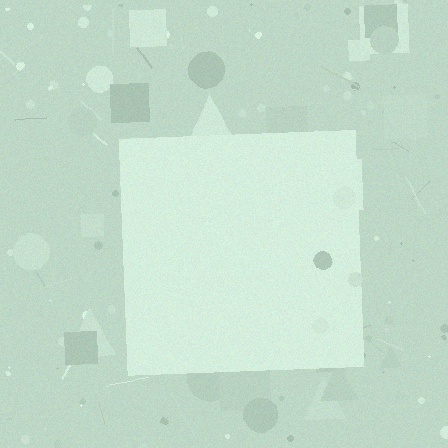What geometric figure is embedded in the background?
A square is embedded in the background.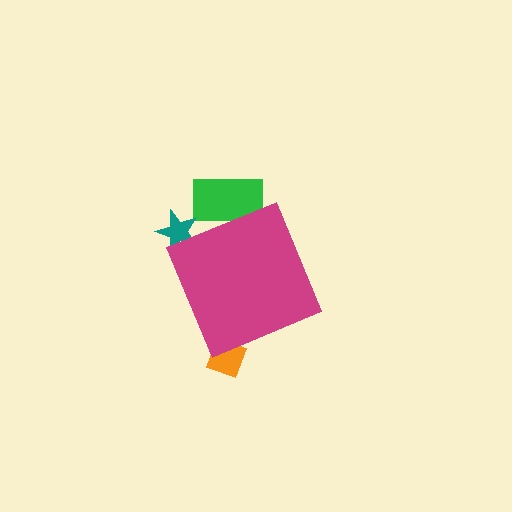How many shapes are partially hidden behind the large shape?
3 shapes are partially hidden.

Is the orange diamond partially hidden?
Yes, the orange diamond is partially hidden behind the magenta diamond.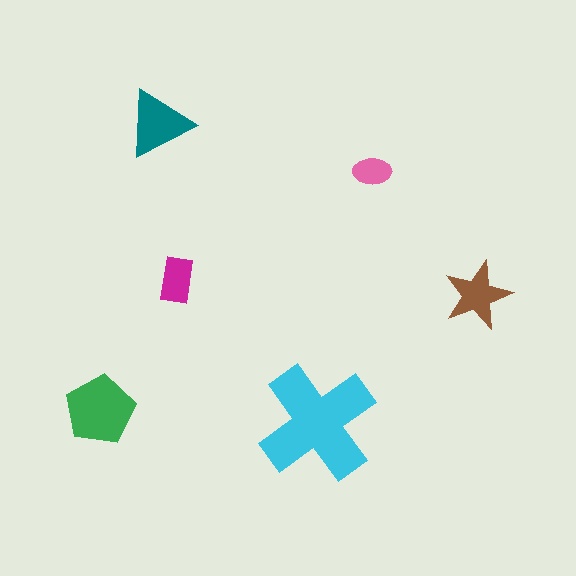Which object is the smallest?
The pink ellipse.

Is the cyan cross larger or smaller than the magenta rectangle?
Larger.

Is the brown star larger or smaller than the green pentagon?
Smaller.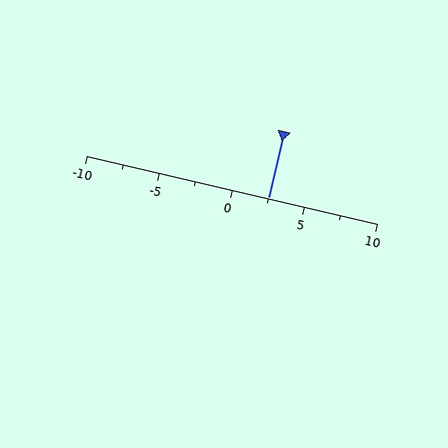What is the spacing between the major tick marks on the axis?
The major ticks are spaced 5 apart.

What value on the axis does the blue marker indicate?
The marker indicates approximately 2.5.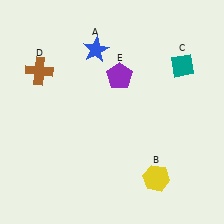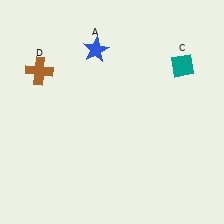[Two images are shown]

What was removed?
The purple pentagon (E), the yellow hexagon (B) were removed in Image 2.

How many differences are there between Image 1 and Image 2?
There are 2 differences between the two images.